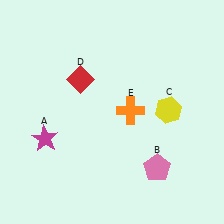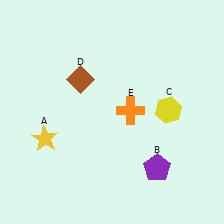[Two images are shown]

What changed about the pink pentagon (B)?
In Image 1, B is pink. In Image 2, it changed to purple.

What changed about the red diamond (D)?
In Image 1, D is red. In Image 2, it changed to brown.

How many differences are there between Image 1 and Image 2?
There are 3 differences between the two images.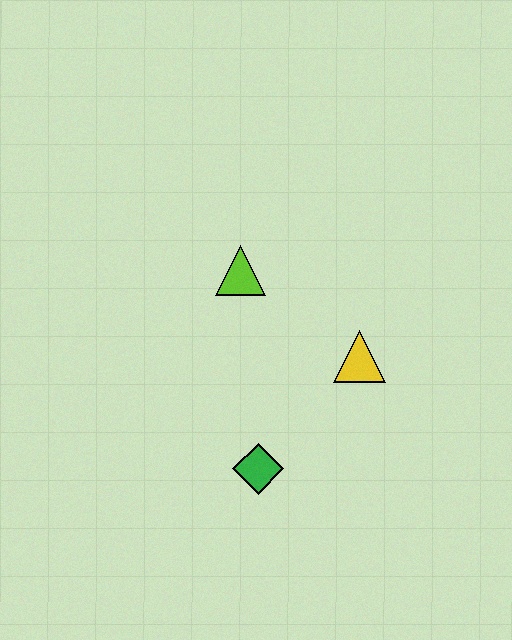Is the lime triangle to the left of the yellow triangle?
Yes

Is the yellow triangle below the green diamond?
No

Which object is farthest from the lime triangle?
The green diamond is farthest from the lime triangle.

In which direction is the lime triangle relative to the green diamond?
The lime triangle is above the green diamond.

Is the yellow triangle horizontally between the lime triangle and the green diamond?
No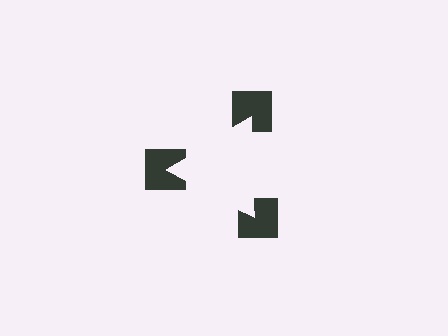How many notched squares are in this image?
There are 3 — one at each vertex of the illusory triangle.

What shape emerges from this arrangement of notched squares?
An illusory triangle — its edges are inferred from the aligned wedge cuts in the notched squares, not physically drawn.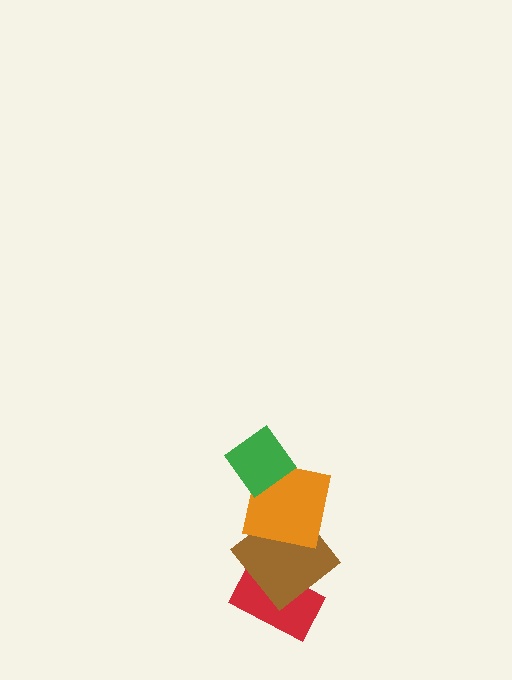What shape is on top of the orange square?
The green diamond is on top of the orange square.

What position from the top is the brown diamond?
The brown diamond is 3rd from the top.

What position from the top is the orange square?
The orange square is 2nd from the top.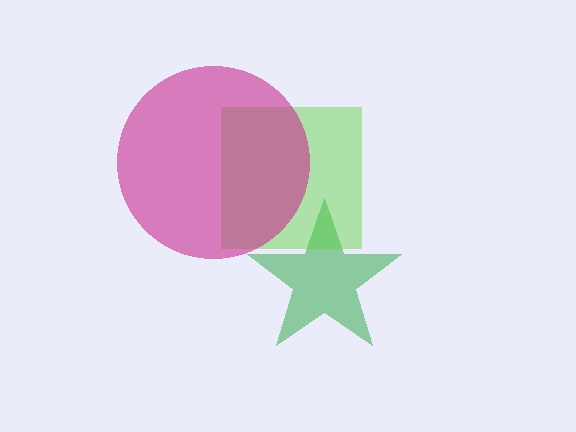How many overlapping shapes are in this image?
There are 3 overlapping shapes in the image.